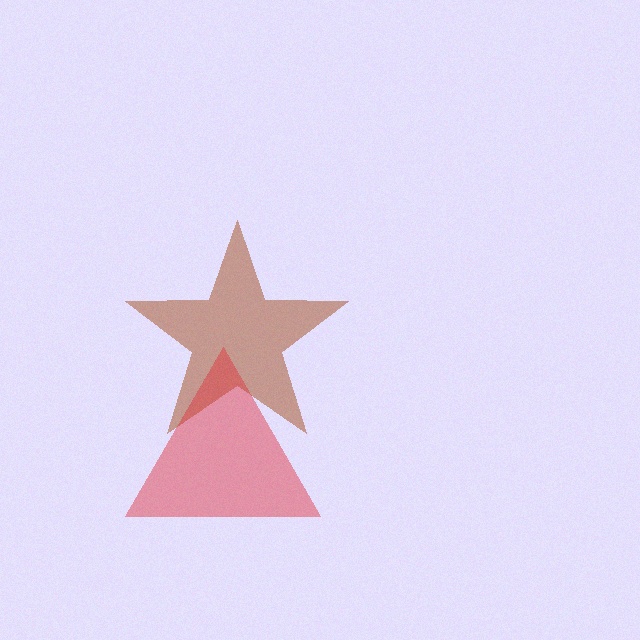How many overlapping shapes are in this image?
There are 2 overlapping shapes in the image.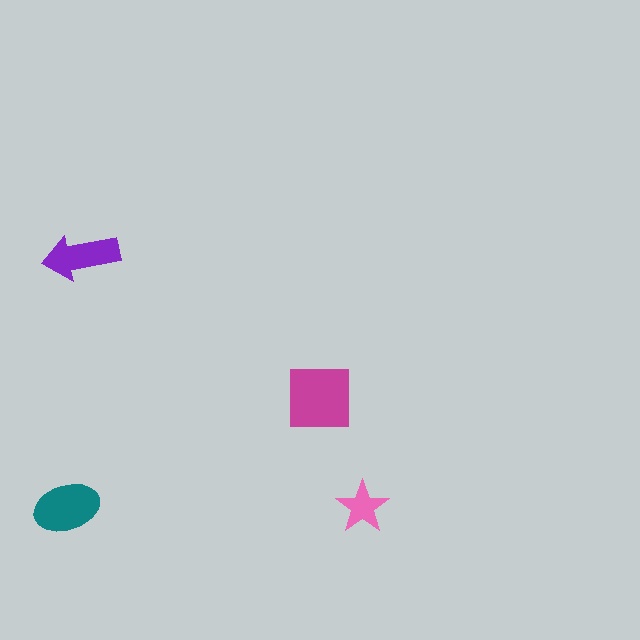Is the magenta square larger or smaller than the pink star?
Larger.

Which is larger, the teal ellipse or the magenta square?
The magenta square.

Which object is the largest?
The magenta square.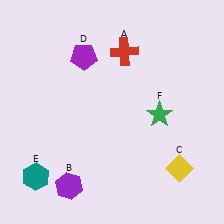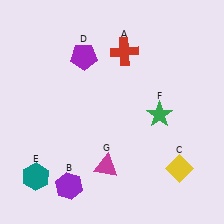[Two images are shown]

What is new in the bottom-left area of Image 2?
A magenta triangle (G) was added in the bottom-left area of Image 2.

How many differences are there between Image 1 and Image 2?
There is 1 difference between the two images.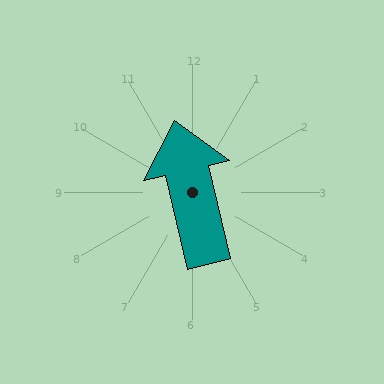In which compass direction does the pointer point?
North.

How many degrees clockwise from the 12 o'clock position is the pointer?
Approximately 346 degrees.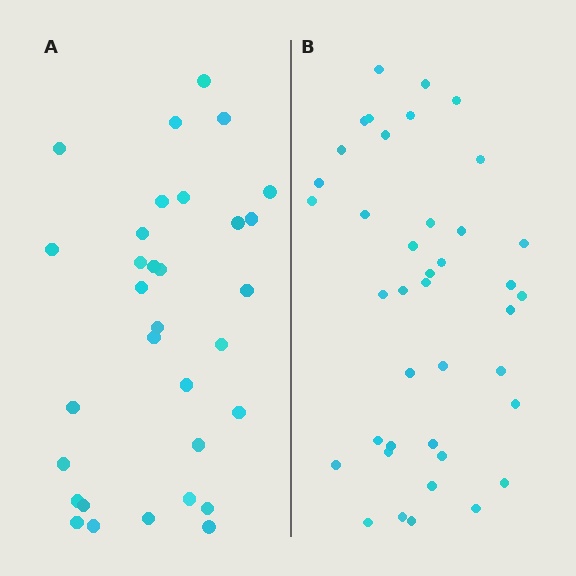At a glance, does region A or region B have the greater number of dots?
Region B (the right region) has more dots.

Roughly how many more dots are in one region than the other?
Region B has roughly 8 or so more dots than region A.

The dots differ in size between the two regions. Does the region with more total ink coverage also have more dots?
No. Region A has more total ink coverage because its dots are larger, but region B actually contains more individual dots. Total area can be misleading — the number of items is what matters here.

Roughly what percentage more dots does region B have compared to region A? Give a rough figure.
About 25% more.